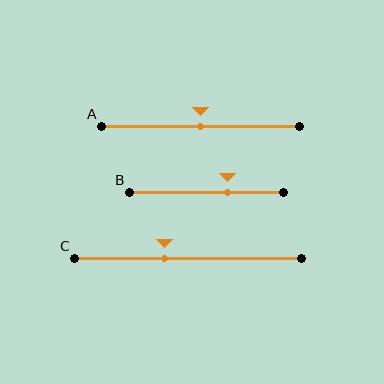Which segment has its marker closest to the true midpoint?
Segment A has its marker closest to the true midpoint.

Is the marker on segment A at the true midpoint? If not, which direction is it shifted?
Yes, the marker on segment A is at the true midpoint.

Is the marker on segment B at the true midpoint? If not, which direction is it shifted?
No, the marker on segment B is shifted to the right by about 14% of the segment length.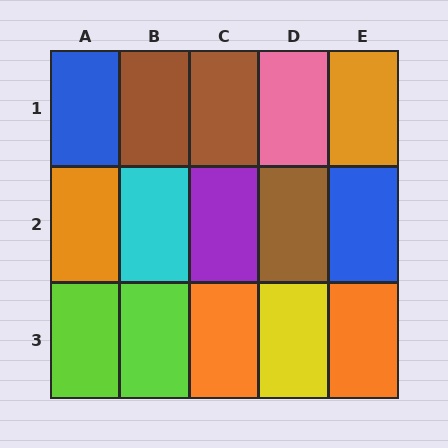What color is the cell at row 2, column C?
Purple.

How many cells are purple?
1 cell is purple.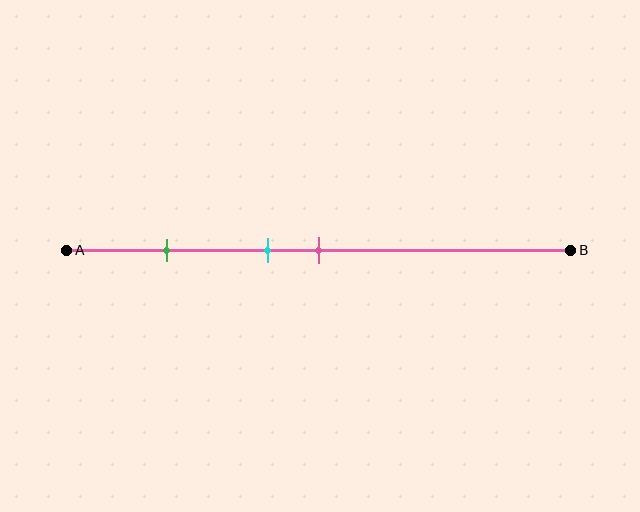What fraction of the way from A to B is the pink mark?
The pink mark is approximately 50% (0.5) of the way from A to B.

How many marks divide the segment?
There are 3 marks dividing the segment.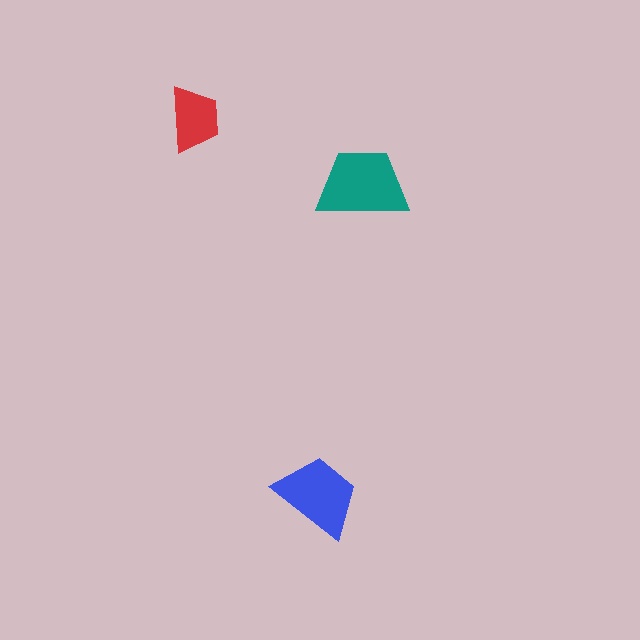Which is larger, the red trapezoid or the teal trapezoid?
The teal one.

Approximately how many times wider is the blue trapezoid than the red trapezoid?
About 1.5 times wider.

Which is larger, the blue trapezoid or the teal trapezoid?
The teal one.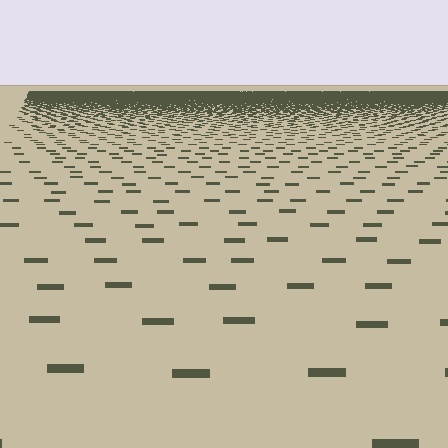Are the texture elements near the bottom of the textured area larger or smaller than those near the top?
Larger. Near the bottom, elements are closer to the viewer and appear at a bigger on-screen size.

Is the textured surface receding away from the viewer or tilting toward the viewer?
The surface is receding away from the viewer. Texture elements get smaller and denser toward the top.